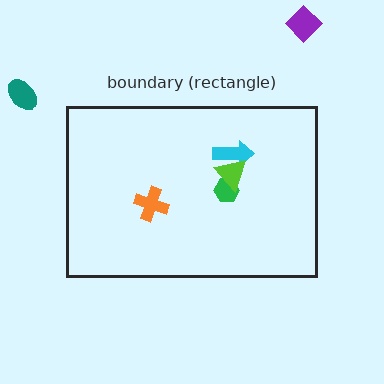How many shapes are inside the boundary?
4 inside, 2 outside.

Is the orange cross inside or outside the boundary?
Inside.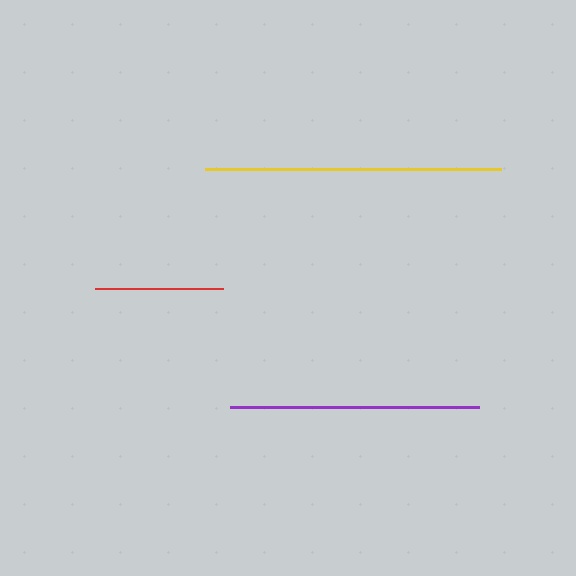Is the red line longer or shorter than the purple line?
The purple line is longer than the red line.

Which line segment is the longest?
The yellow line is the longest at approximately 295 pixels.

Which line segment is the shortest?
The red line is the shortest at approximately 128 pixels.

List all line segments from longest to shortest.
From longest to shortest: yellow, purple, red.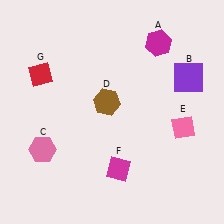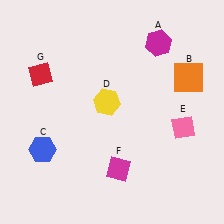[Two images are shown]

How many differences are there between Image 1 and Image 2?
There are 3 differences between the two images.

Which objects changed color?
B changed from purple to orange. C changed from pink to blue. D changed from brown to yellow.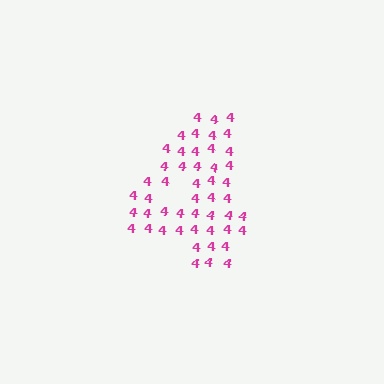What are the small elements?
The small elements are digit 4's.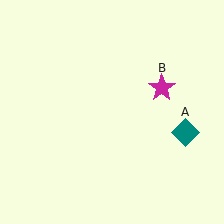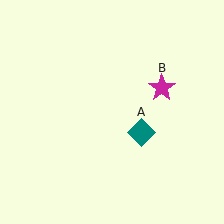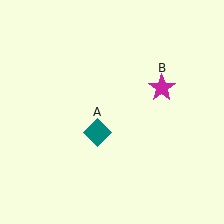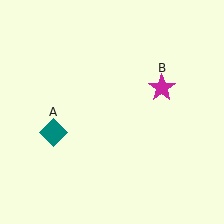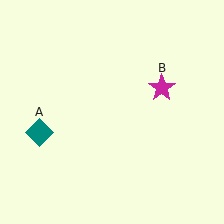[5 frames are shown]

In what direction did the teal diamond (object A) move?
The teal diamond (object A) moved left.